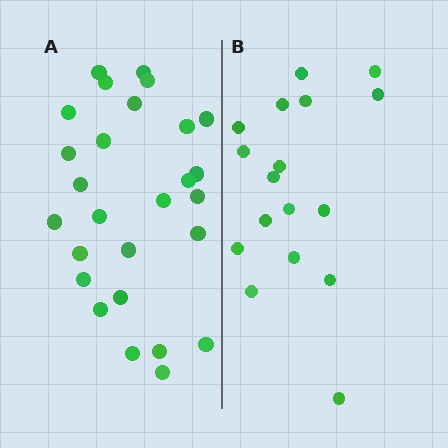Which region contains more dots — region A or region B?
Region A (the left region) has more dots.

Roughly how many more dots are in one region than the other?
Region A has roughly 10 or so more dots than region B.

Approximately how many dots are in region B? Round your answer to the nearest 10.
About 20 dots. (The exact count is 17, which rounds to 20.)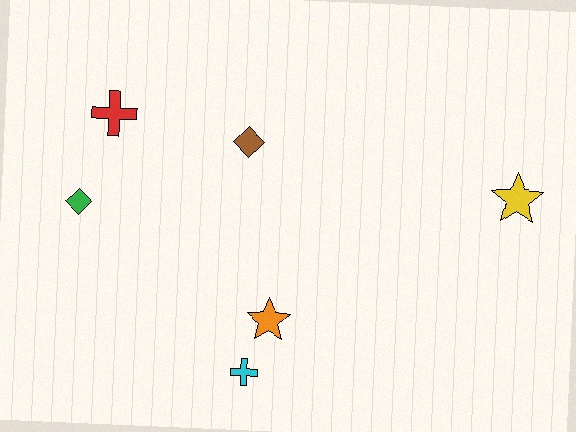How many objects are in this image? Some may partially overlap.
There are 6 objects.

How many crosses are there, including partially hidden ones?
There are 2 crosses.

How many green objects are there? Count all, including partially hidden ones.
There is 1 green object.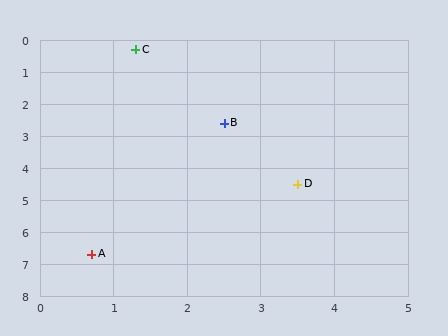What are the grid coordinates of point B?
Point B is at approximately (2.5, 2.6).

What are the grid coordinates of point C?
Point C is at approximately (1.3, 0.3).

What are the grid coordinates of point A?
Point A is at approximately (0.7, 6.7).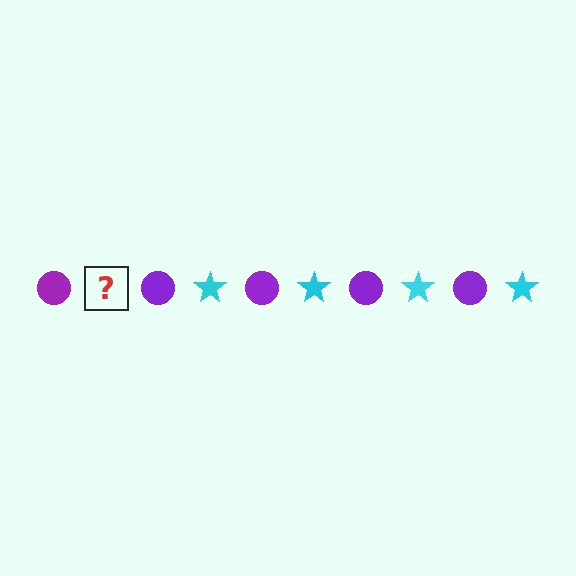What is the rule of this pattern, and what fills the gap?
The rule is that the pattern alternates between purple circle and cyan star. The gap should be filled with a cyan star.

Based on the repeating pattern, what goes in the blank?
The blank should be a cyan star.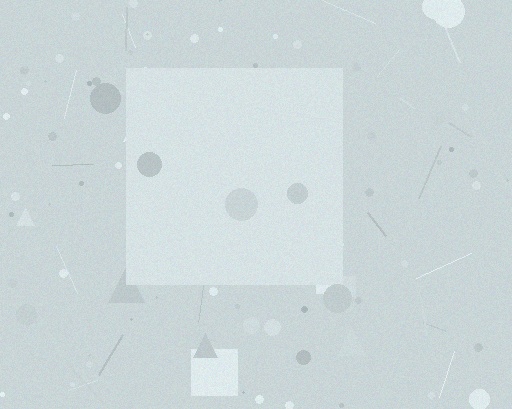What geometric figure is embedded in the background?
A square is embedded in the background.